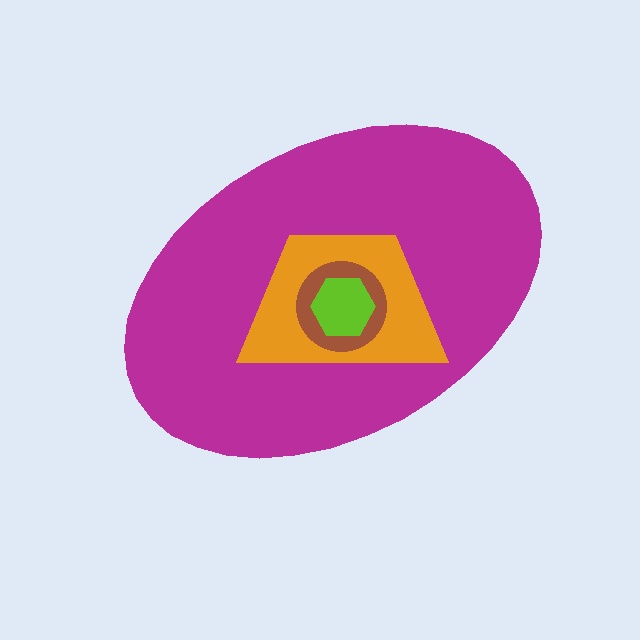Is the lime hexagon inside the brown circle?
Yes.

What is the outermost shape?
The magenta ellipse.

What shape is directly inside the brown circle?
The lime hexagon.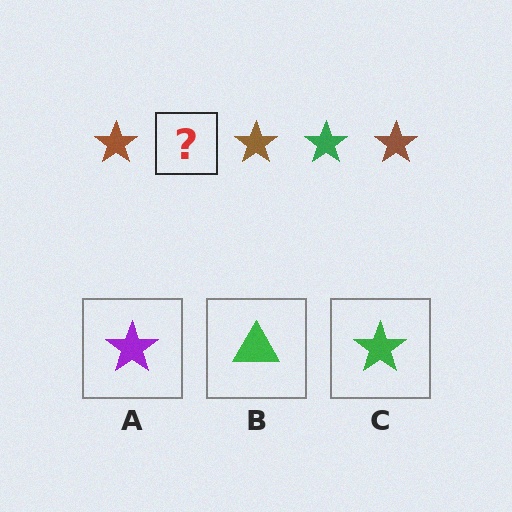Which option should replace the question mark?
Option C.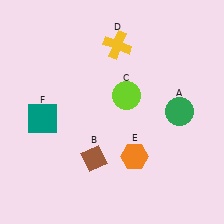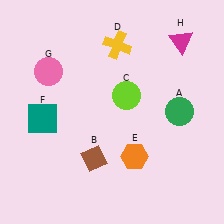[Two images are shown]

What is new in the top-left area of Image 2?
A pink circle (G) was added in the top-left area of Image 2.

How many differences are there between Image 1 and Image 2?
There are 2 differences between the two images.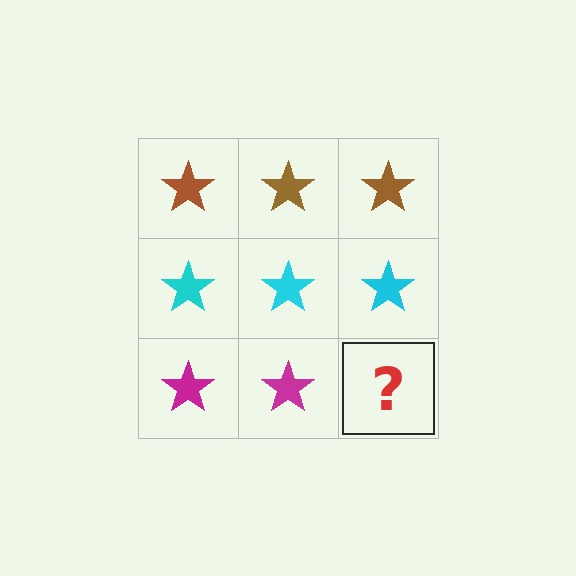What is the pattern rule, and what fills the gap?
The rule is that each row has a consistent color. The gap should be filled with a magenta star.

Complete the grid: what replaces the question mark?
The question mark should be replaced with a magenta star.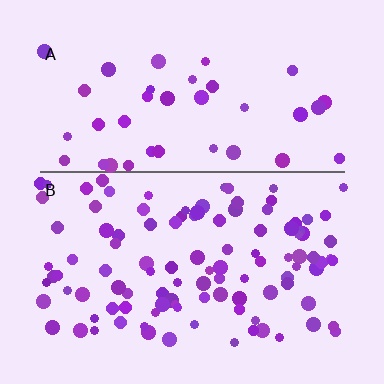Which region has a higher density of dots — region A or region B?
B (the bottom).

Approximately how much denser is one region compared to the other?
Approximately 2.7× — region B over region A.